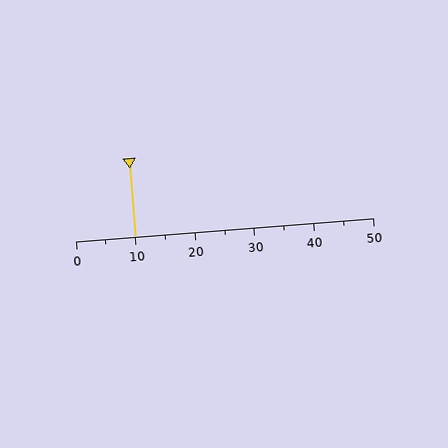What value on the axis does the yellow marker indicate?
The marker indicates approximately 10.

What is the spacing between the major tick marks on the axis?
The major ticks are spaced 10 apart.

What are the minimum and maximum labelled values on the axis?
The axis runs from 0 to 50.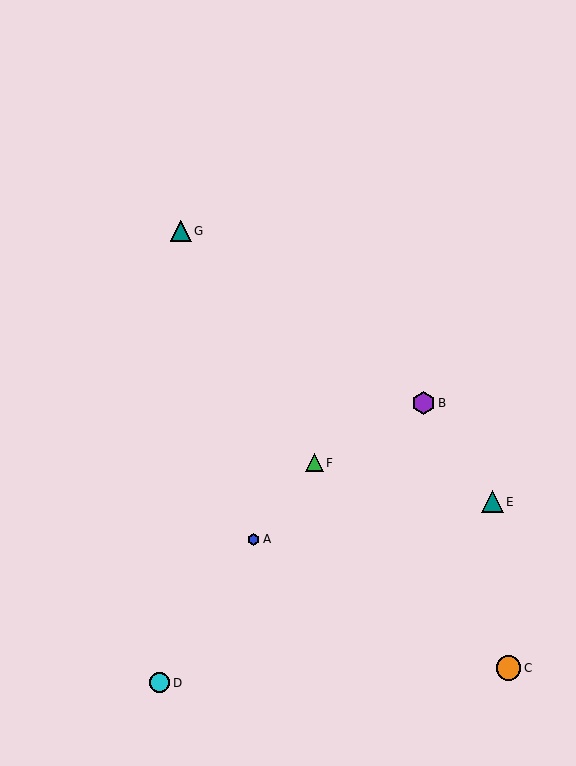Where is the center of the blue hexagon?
The center of the blue hexagon is at (254, 539).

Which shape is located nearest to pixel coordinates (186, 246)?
The teal triangle (labeled G) at (181, 231) is nearest to that location.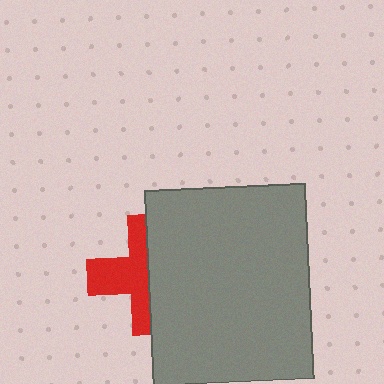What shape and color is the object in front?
The object in front is a gray rectangle.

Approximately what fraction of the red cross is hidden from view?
Roughly 52% of the red cross is hidden behind the gray rectangle.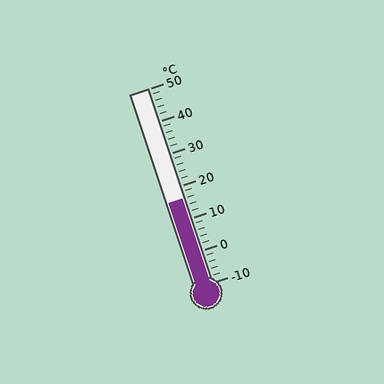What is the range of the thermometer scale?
The thermometer scale ranges from -10°C to 50°C.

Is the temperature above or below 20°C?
The temperature is below 20°C.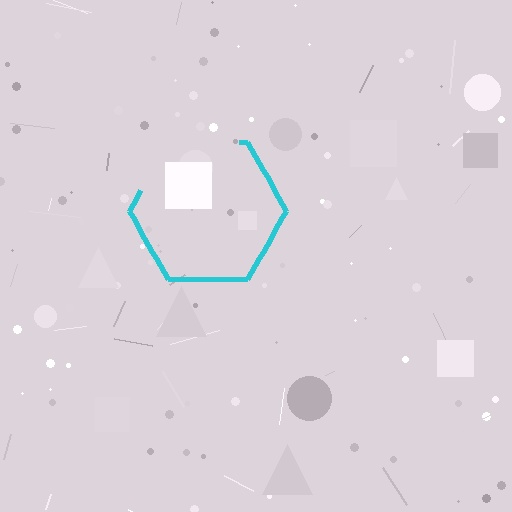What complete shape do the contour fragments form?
The contour fragments form a hexagon.